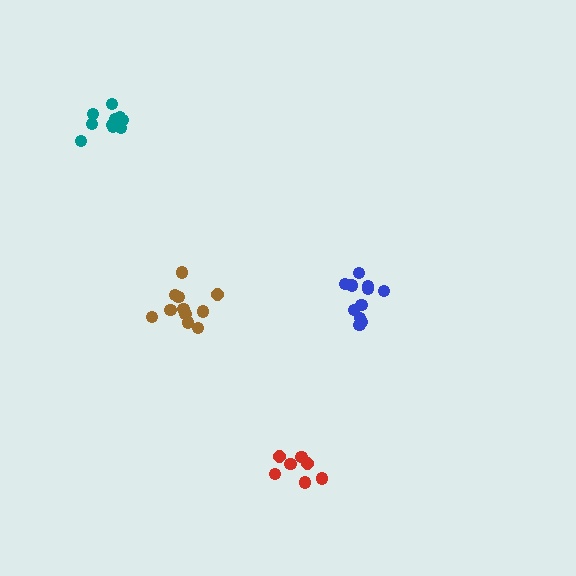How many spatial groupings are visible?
There are 4 spatial groupings.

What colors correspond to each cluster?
The clusters are colored: red, blue, brown, teal.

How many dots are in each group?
Group 1: 7 dots, Group 2: 12 dots, Group 3: 11 dots, Group 4: 10 dots (40 total).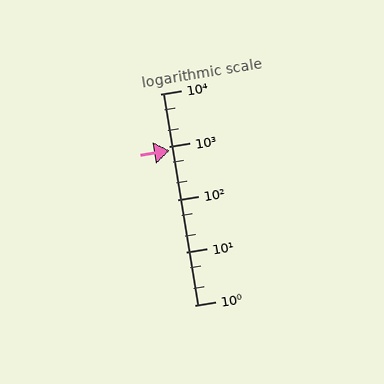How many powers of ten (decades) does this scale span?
The scale spans 4 decades, from 1 to 10000.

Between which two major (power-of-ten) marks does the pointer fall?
The pointer is between 100 and 1000.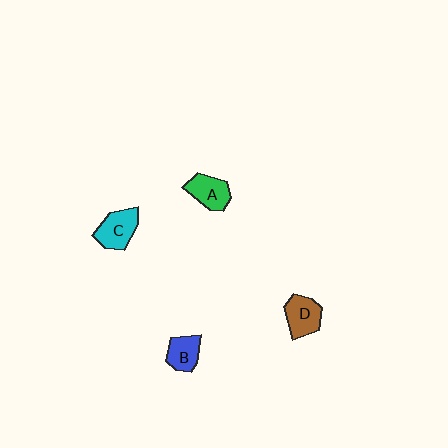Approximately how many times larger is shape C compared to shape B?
Approximately 1.3 times.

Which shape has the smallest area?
Shape B (blue).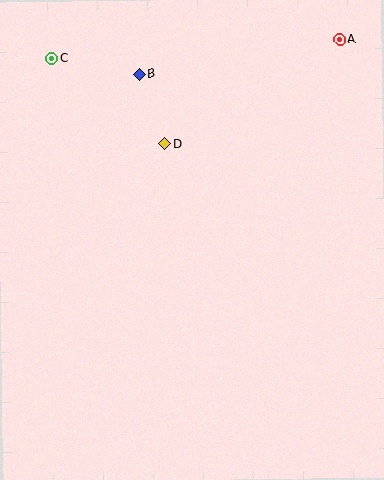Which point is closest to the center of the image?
Point D at (165, 144) is closest to the center.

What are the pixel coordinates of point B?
Point B is at (139, 74).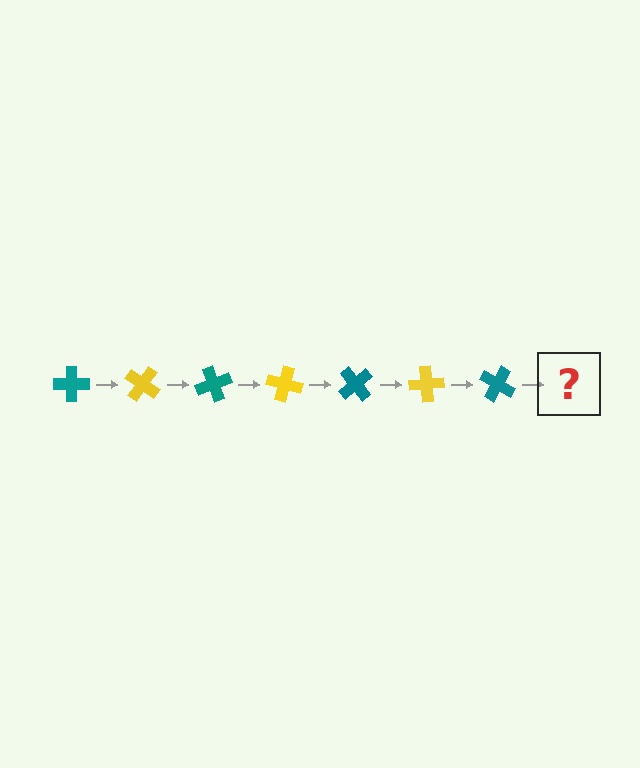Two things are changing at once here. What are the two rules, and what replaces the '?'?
The two rules are that it rotates 35 degrees each step and the color cycles through teal and yellow. The '?' should be a yellow cross, rotated 245 degrees from the start.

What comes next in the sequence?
The next element should be a yellow cross, rotated 245 degrees from the start.